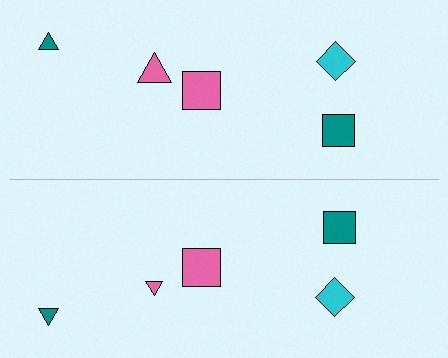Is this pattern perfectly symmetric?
No, the pattern is not perfectly symmetric. The pink triangle on the bottom side has a different size than its mirror counterpart.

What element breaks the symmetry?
The pink triangle on the bottom side has a different size than its mirror counterpart.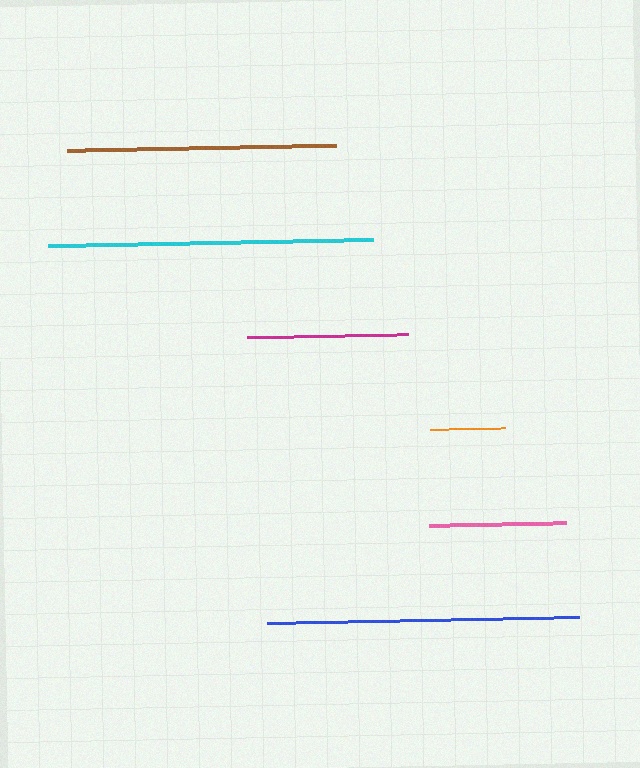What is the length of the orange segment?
The orange segment is approximately 75 pixels long.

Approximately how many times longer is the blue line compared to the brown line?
The blue line is approximately 1.2 times the length of the brown line.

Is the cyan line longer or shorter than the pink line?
The cyan line is longer than the pink line.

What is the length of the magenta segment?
The magenta segment is approximately 160 pixels long.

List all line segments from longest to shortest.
From longest to shortest: cyan, blue, brown, magenta, pink, orange.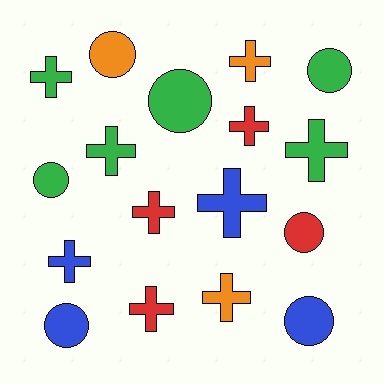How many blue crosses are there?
There are 2 blue crosses.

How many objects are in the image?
There are 17 objects.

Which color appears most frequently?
Green, with 6 objects.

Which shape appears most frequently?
Cross, with 10 objects.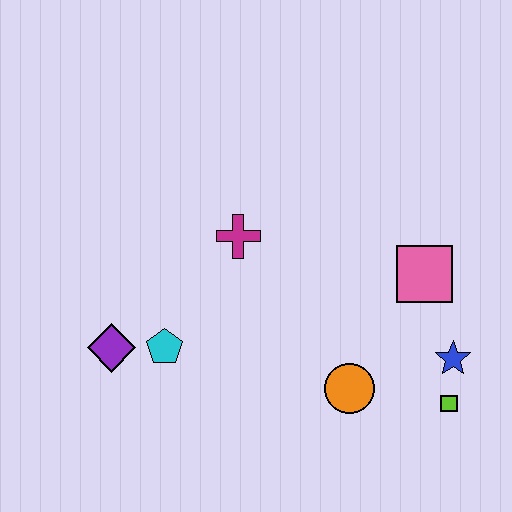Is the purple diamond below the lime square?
No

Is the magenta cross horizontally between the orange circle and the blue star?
No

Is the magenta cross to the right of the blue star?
No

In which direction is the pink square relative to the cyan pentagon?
The pink square is to the right of the cyan pentagon.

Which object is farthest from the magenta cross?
The lime square is farthest from the magenta cross.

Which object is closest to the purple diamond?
The cyan pentagon is closest to the purple diamond.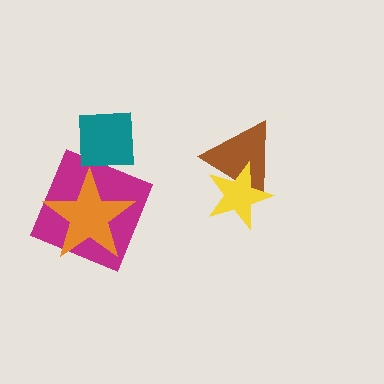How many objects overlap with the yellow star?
1 object overlaps with the yellow star.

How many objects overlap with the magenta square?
2 objects overlap with the magenta square.